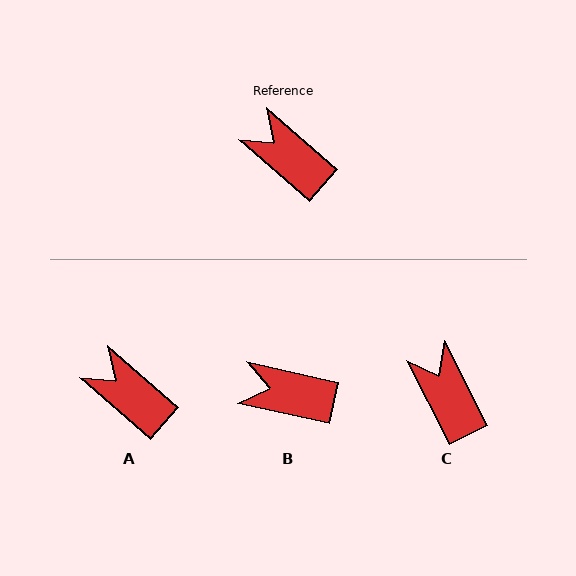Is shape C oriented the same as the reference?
No, it is off by about 22 degrees.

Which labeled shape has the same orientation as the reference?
A.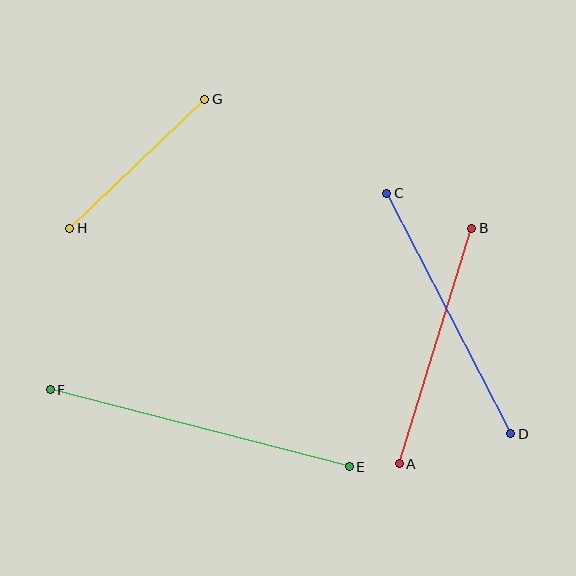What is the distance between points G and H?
The distance is approximately 187 pixels.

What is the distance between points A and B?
The distance is approximately 246 pixels.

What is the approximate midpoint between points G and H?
The midpoint is at approximately (137, 164) pixels.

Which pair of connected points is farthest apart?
Points E and F are farthest apart.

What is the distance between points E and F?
The distance is approximately 309 pixels.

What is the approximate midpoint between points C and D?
The midpoint is at approximately (449, 313) pixels.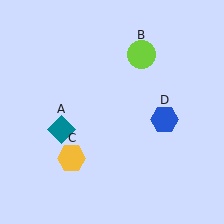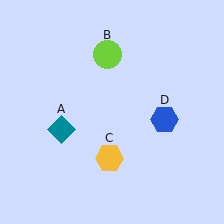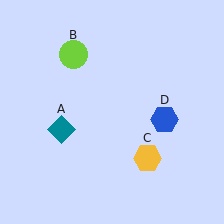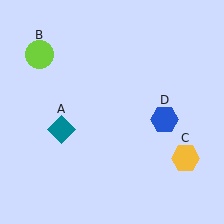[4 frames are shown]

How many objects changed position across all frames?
2 objects changed position: lime circle (object B), yellow hexagon (object C).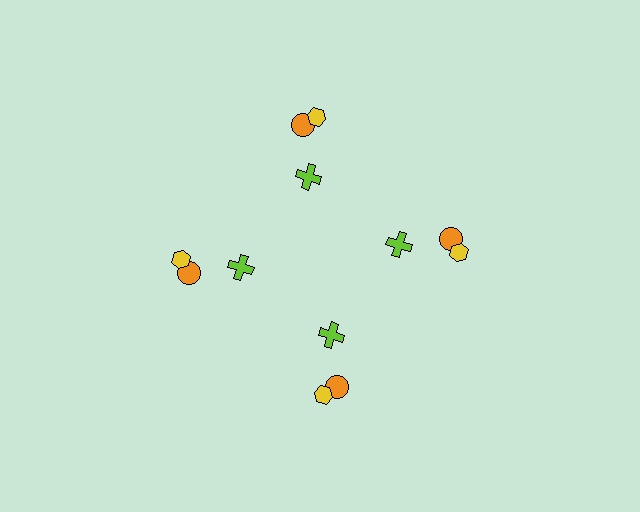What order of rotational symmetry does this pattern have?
This pattern has 4-fold rotational symmetry.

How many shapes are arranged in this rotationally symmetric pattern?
There are 12 shapes, arranged in 4 groups of 3.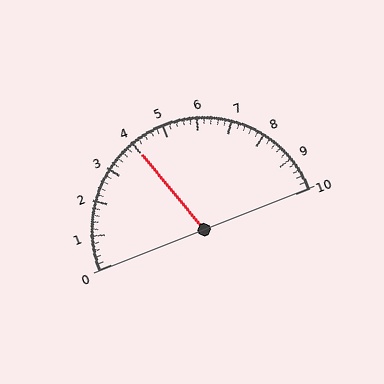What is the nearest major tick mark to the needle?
The nearest major tick mark is 4.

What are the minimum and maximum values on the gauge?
The gauge ranges from 0 to 10.